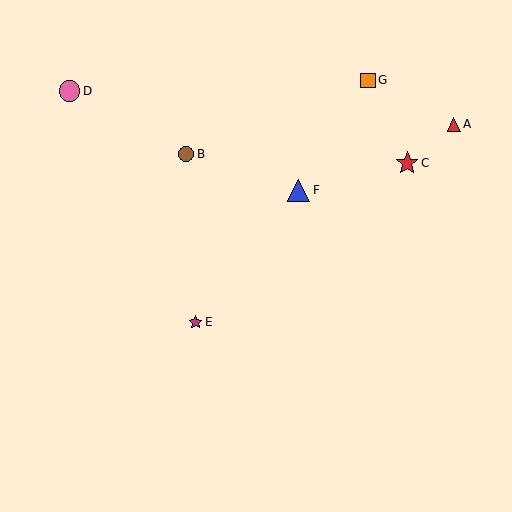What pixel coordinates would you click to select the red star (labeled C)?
Click at (407, 163) to select the red star C.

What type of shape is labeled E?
Shape E is a magenta star.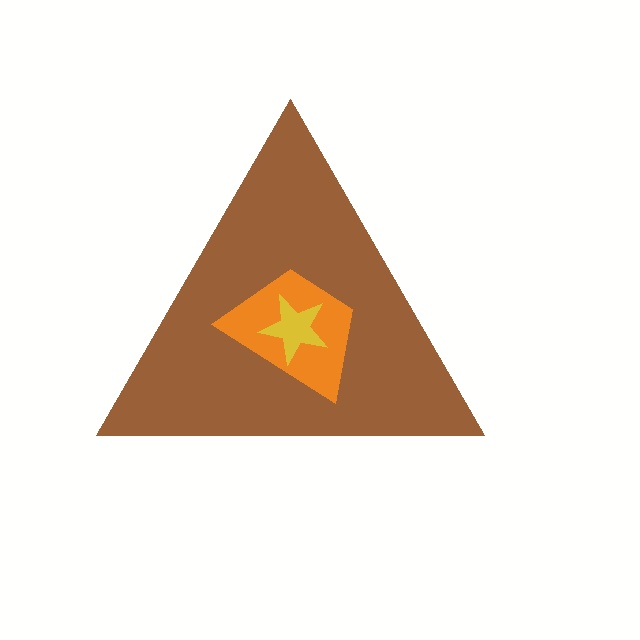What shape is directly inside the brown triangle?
The orange trapezoid.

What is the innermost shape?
The yellow star.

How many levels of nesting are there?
3.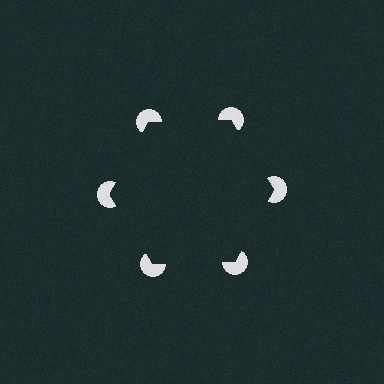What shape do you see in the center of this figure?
An illusory hexagon — its edges are inferred from the aligned wedge cuts in the pac-man discs, not physically drawn.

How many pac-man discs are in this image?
There are 6 — one at each vertex of the illusory hexagon.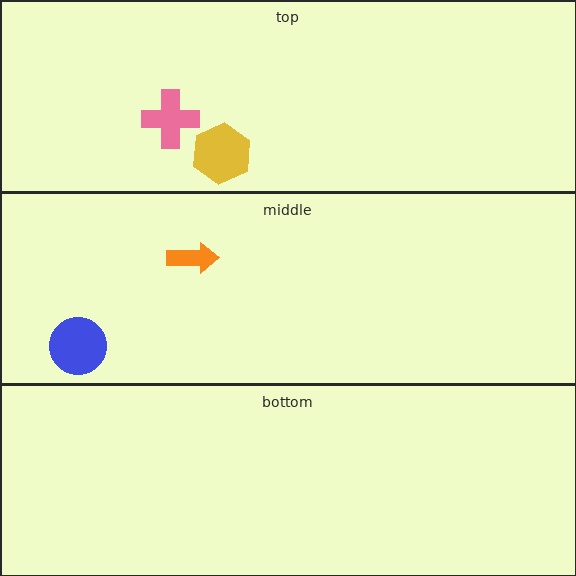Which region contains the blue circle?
The middle region.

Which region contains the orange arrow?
The middle region.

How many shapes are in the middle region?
2.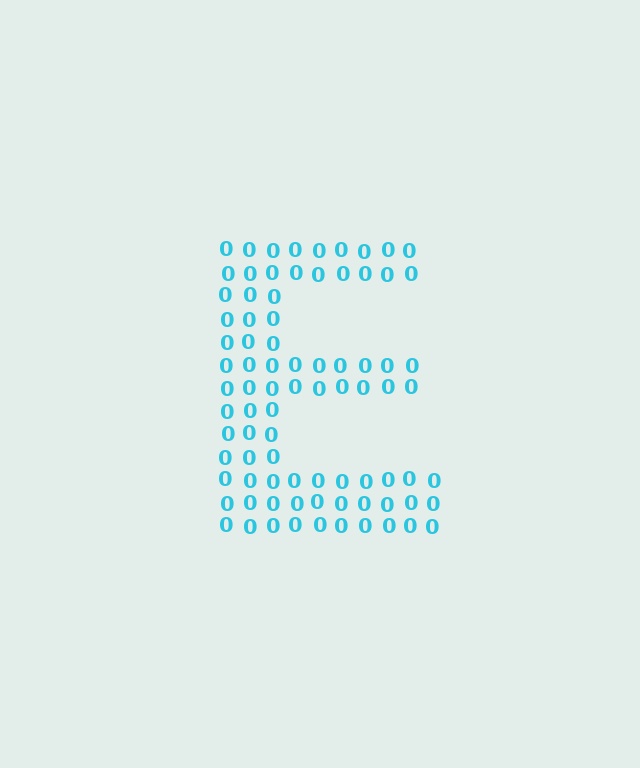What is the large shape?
The large shape is the letter E.